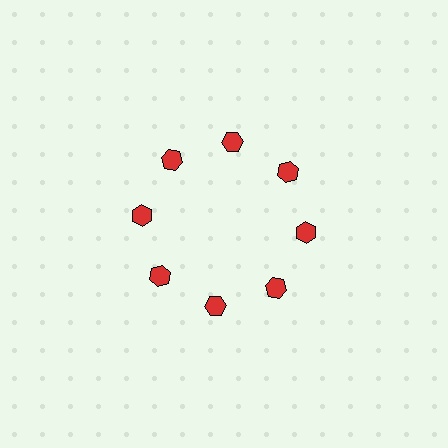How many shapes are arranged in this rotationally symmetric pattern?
There are 8 shapes, arranged in 8 groups of 1.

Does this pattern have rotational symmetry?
Yes, this pattern has 8-fold rotational symmetry. It looks the same after rotating 45 degrees around the center.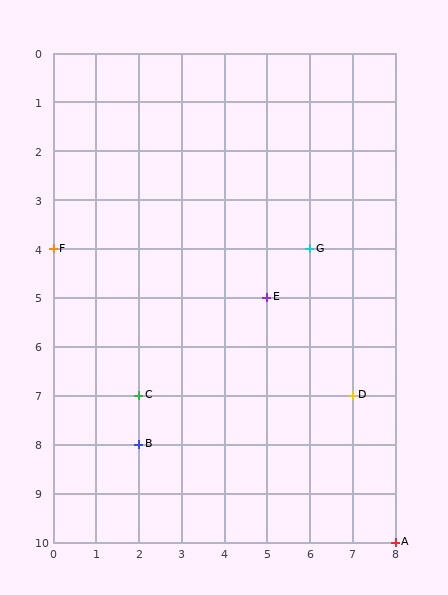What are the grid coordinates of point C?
Point C is at grid coordinates (2, 7).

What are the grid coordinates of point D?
Point D is at grid coordinates (7, 7).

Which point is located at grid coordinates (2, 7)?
Point C is at (2, 7).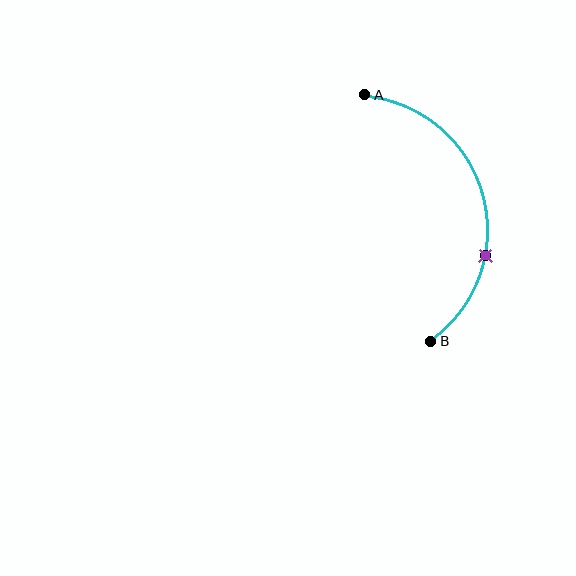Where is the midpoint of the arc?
The arc midpoint is the point on the curve farthest from the straight line joining A and B. It sits to the right of that line.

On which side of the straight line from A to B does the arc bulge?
The arc bulges to the right of the straight line connecting A and B.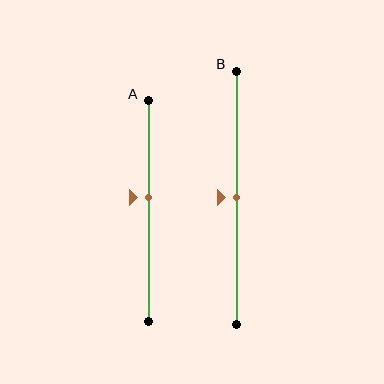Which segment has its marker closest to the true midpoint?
Segment B has its marker closest to the true midpoint.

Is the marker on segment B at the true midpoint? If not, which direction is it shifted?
Yes, the marker on segment B is at the true midpoint.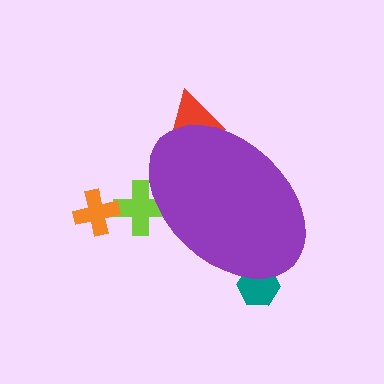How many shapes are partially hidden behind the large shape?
3 shapes are partially hidden.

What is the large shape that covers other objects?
A purple ellipse.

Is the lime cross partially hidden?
Yes, the lime cross is partially hidden behind the purple ellipse.